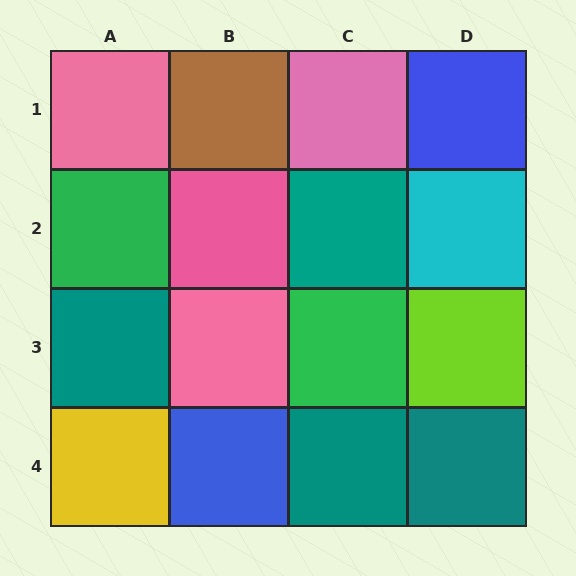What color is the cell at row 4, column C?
Teal.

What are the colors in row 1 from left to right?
Pink, brown, pink, blue.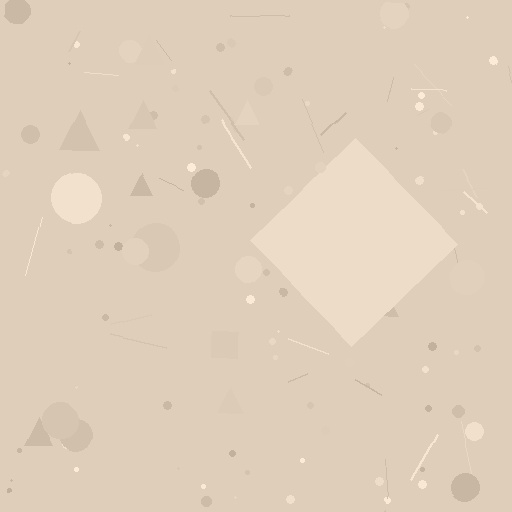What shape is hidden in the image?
A diamond is hidden in the image.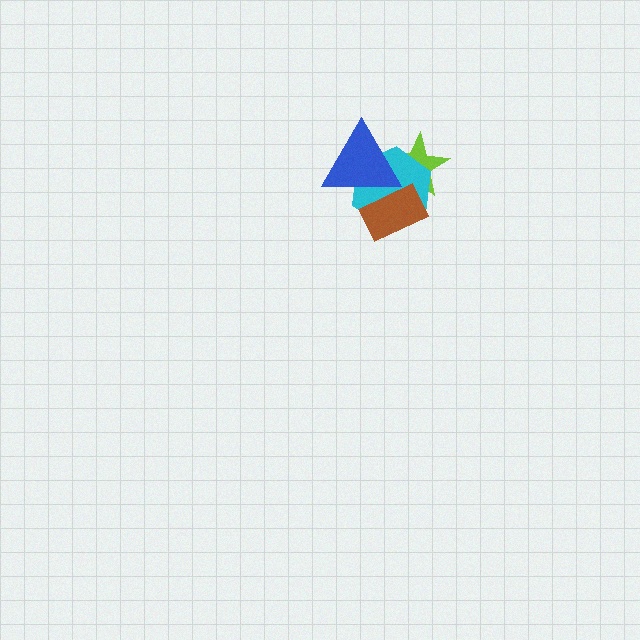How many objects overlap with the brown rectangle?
3 objects overlap with the brown rectangle.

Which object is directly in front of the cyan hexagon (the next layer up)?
The blue triangle is directly in front of the cyan hexagon.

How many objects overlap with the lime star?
3 objects overlap with the lime star.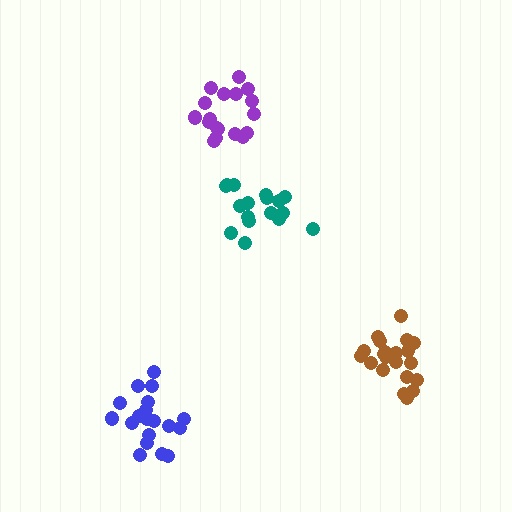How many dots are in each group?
Group 1: 18 dots, Group 2: 17 dots, Group 3: 20 dots, Group 4: 21 dots (76 total).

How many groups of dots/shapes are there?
There are 4 groups.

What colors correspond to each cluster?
The clusters are colored: purple, teal, blue, brown.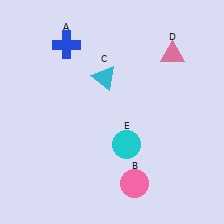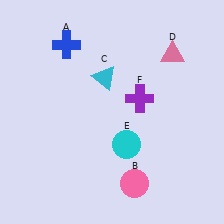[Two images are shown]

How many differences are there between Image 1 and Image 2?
There is 1 difference between the two images.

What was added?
A purple cross (F) was added in Image 2.